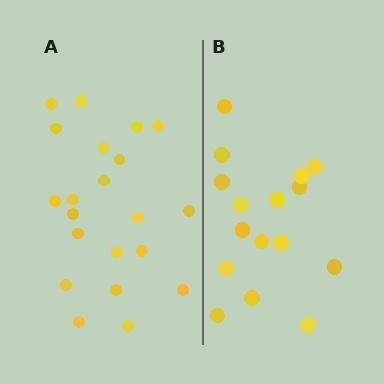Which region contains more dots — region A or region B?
Region A (the left region) has more dots.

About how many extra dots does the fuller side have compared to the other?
Region A has about 5 more dots than region B.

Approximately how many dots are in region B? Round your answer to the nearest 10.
About 20 dots. (The exact count is 16, which rounds to 20.)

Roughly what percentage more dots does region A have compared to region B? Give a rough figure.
About 30% more.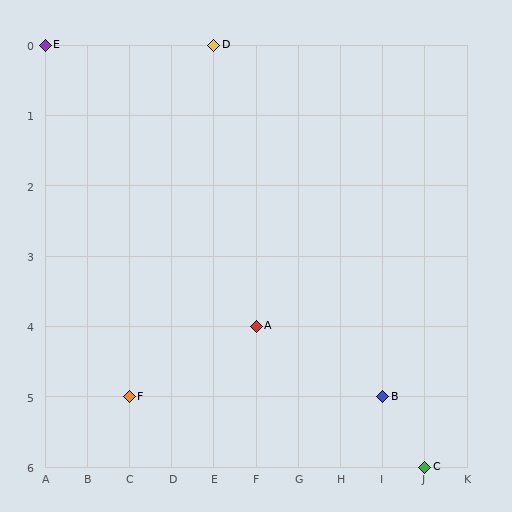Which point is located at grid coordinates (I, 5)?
Point B is at (I, 5).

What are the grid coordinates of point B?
Point B is at grid coordinates (I, 5).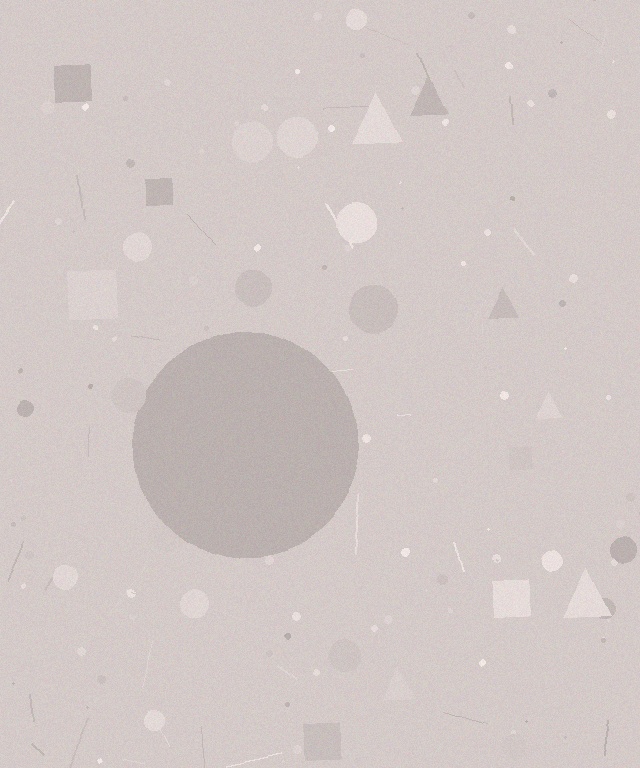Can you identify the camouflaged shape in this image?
The camouflaged shape is a circle.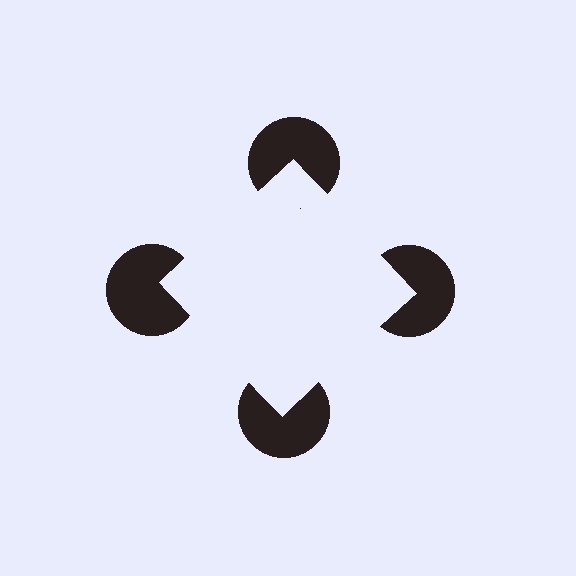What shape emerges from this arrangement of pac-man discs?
An illusory square — its edges are inferred from the aligned wedge cuts in the pac-man discs, not physically drawn.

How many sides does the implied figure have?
4 sides.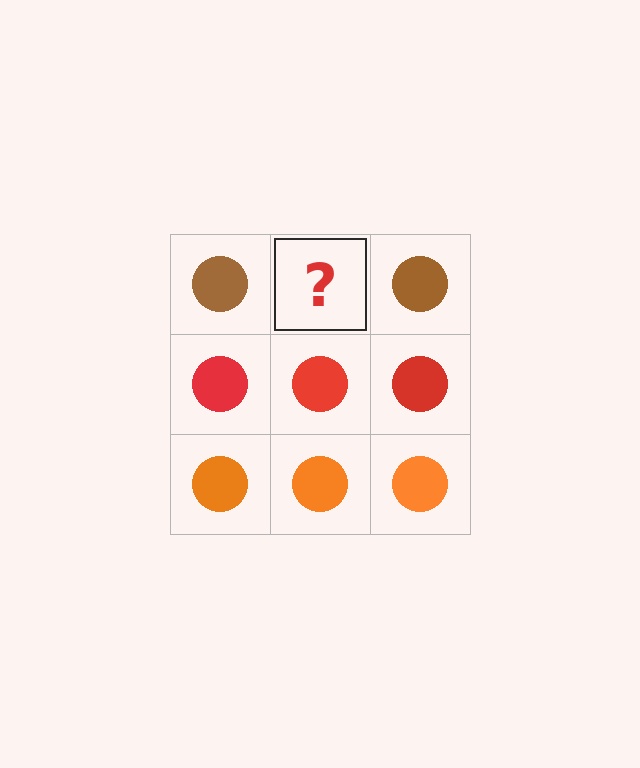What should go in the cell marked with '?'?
The missing cell should contain a brown circle.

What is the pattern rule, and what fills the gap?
The rule is that each row has a consistent color. The gap should be filled with a brown circle.